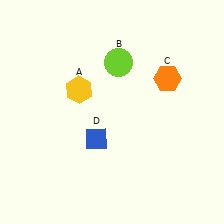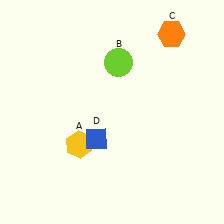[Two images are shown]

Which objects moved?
The objects that moved are: the yellow hexagon (A), the orange hexagon (C).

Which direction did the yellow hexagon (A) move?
The yellow hexagon (A) moved down.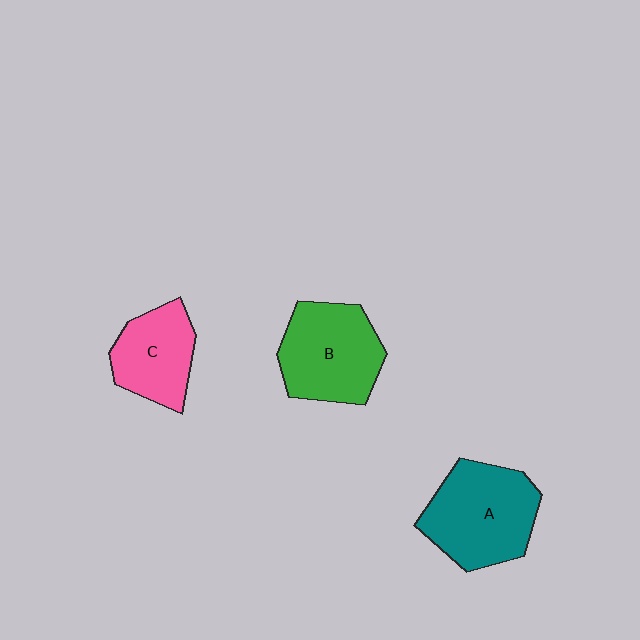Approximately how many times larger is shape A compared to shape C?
Approximately 1.4 times.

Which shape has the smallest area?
Shape C (pink).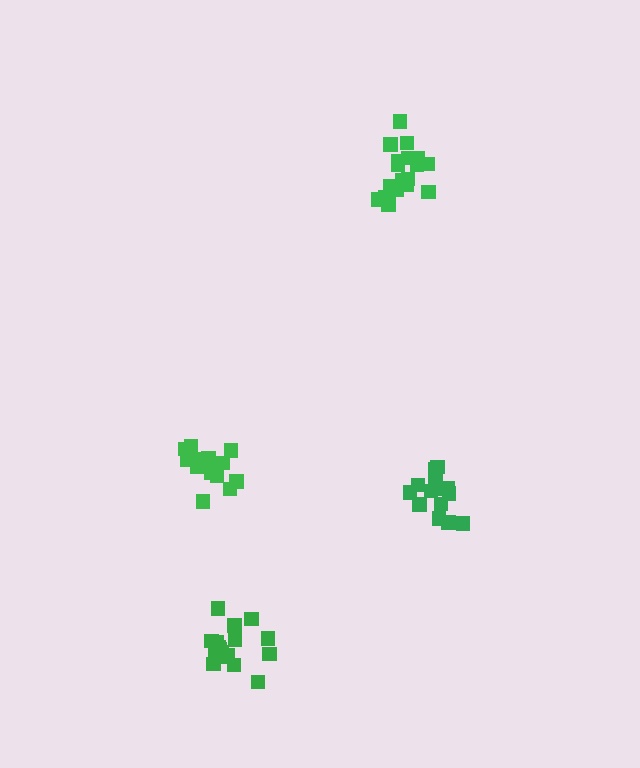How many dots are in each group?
Group 1: 14 dots, Group 2: 19 dots, Group 3: 19 dots, Group 4: 17 dots (69 total).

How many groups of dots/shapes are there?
There are 4 groups.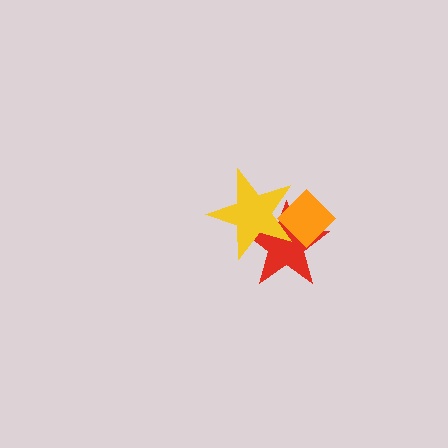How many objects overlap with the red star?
2 objects overlap with the red star.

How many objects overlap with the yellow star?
2 objects overlap with the yellow star.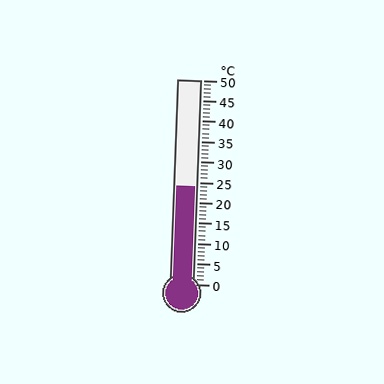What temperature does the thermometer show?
The thermometer shows approximately 24°C.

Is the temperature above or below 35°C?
The temperature is below 35°C.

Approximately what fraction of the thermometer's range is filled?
The thermometer is filled to approximately 50% of its range.